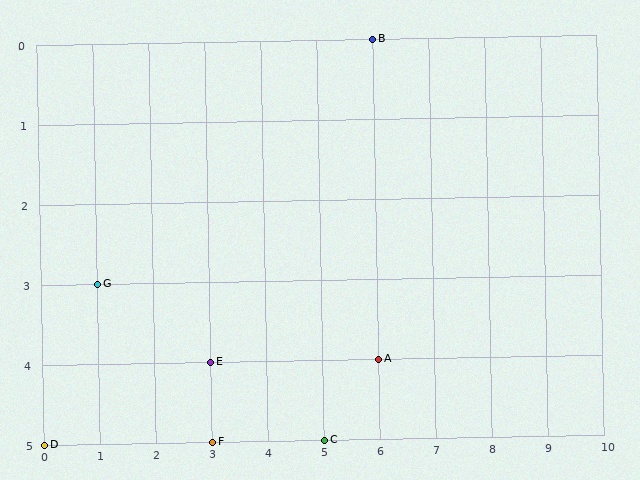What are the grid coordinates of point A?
Point A is at grid coordinates (6, 4).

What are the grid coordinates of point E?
Point E is at grid coordinates (3, 4).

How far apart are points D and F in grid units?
Points D and F are 3 columns apart.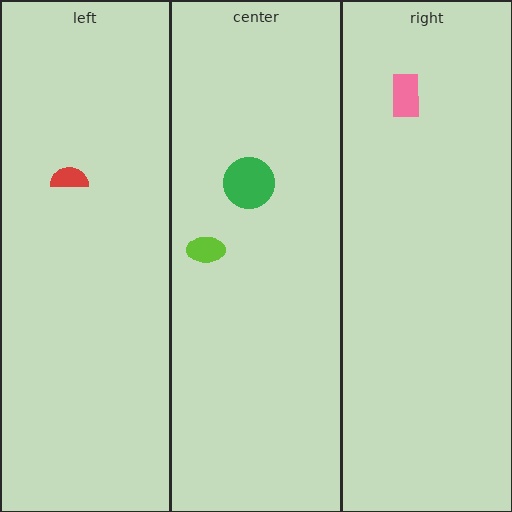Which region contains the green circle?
The center region.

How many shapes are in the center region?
2.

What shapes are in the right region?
The pink rectangle.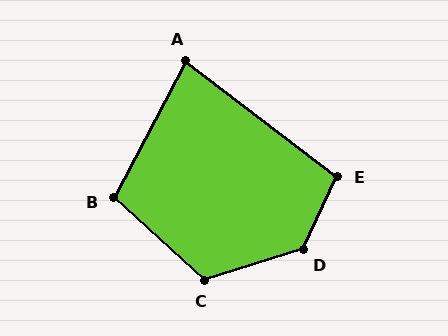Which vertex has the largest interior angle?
D, at approximately 132 degrees.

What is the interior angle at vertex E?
Approximately 102 degrees (obtuse).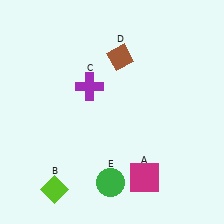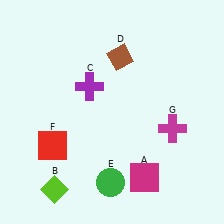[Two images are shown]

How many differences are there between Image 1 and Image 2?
There are 2 differences between the two images.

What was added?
A red square (F), a magenta cross (G) were added in Image 2.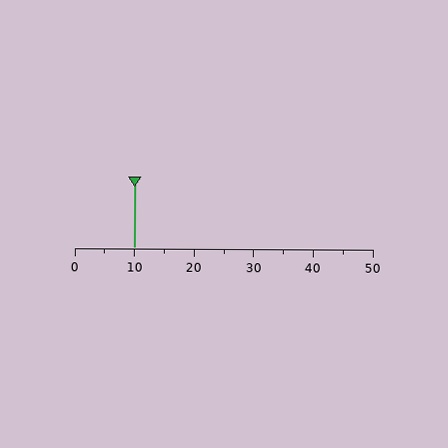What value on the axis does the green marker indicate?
The marker indicates approximately 10.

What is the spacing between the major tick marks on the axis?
The major ticks are spaced 10 apart.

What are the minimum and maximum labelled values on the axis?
The axis runs from 0 to 50.